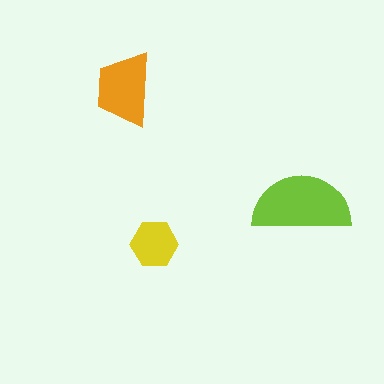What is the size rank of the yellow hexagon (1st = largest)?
3rd.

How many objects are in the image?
There are 3 objects in the image.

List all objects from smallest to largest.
The yellow hexagon, the orange trapezoid, the lime semicircle.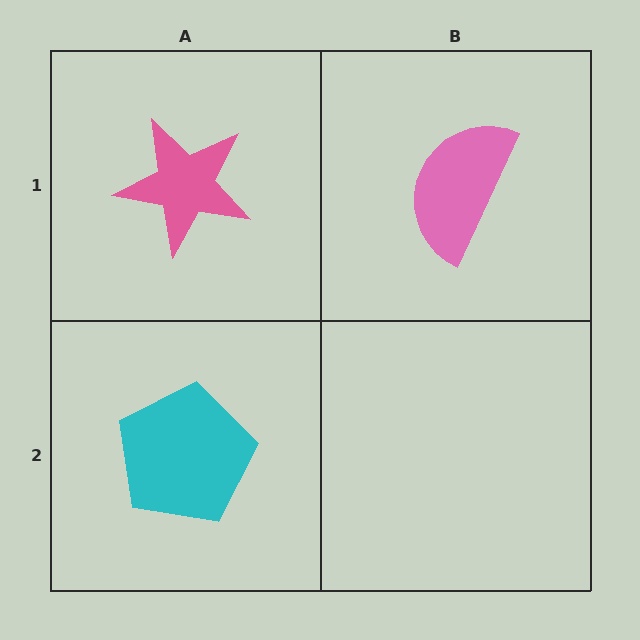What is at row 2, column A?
A cyan pentagon.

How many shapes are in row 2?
1 shape.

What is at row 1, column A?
A pink star.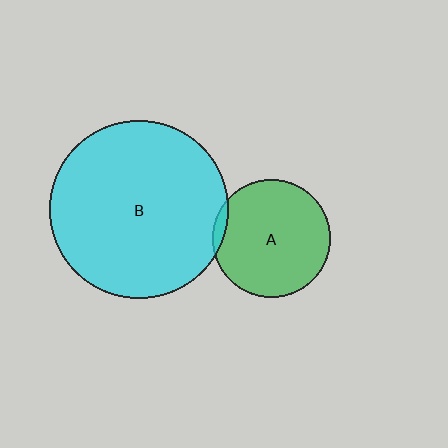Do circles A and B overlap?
Yes.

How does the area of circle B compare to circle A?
Approximately 2.3 times.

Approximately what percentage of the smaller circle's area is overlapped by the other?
Approximately 5%.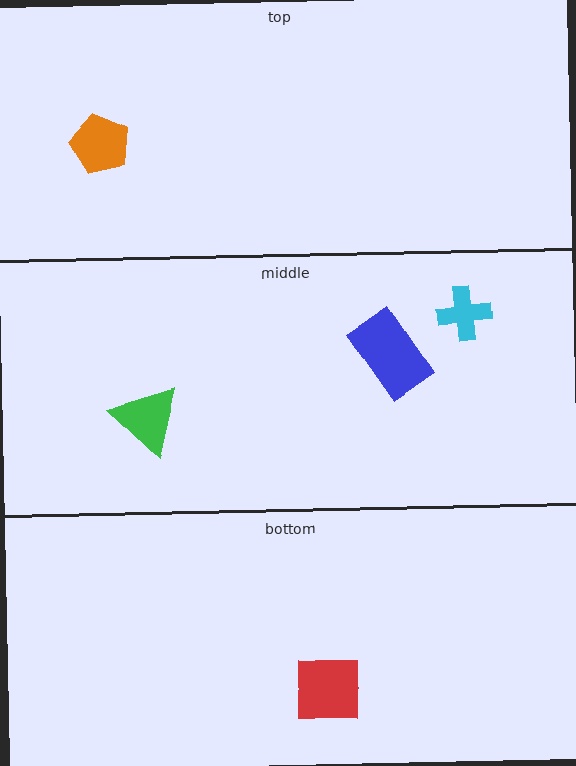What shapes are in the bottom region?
The red square.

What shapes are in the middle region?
The blue rectangle, the cyan cross, the green triangle.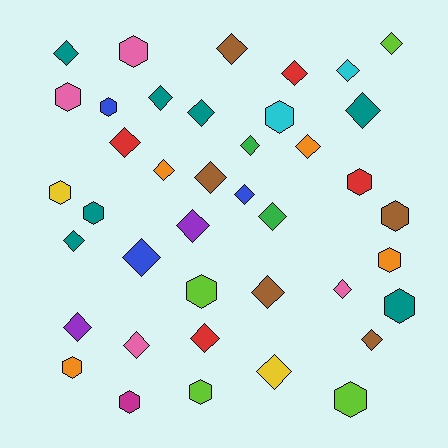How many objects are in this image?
There are 40 objects.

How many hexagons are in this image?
There are 15 hexagons.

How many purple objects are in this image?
There are 2 purple objects.